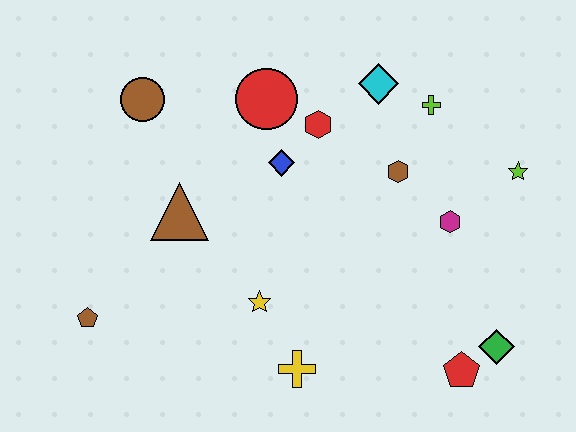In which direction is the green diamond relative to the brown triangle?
The green diamond is to the right of the brown triangle.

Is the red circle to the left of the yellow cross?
Yes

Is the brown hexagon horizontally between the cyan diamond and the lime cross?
Yes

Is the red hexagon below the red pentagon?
No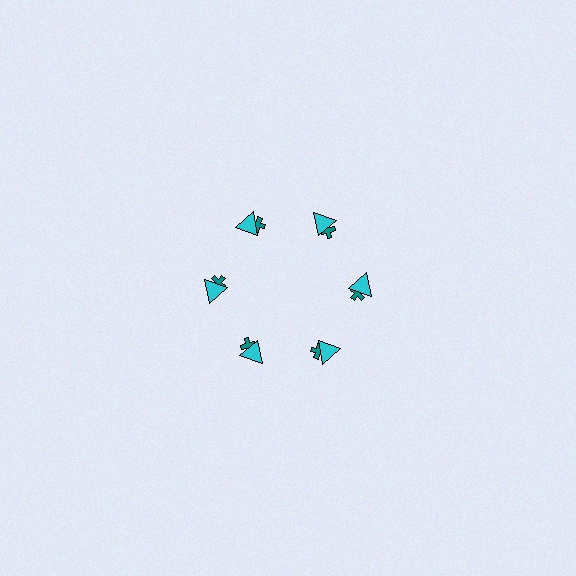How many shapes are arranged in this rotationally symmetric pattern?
There are 12 shapes, arranged in 6 groups of 2.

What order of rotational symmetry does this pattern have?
This pattern has 6-fold rotational symmetry.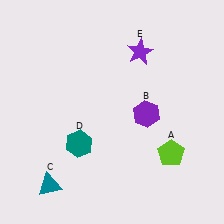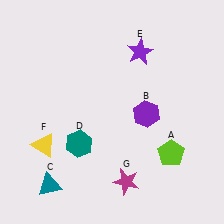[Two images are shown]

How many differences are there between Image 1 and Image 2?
There are 2 differences between the two images.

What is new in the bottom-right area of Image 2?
A magenta star (G) was added in the bottom-right area of Image 2.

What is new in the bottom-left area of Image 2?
A yellow triangle (F) was added in the bottom-left area of Image 2.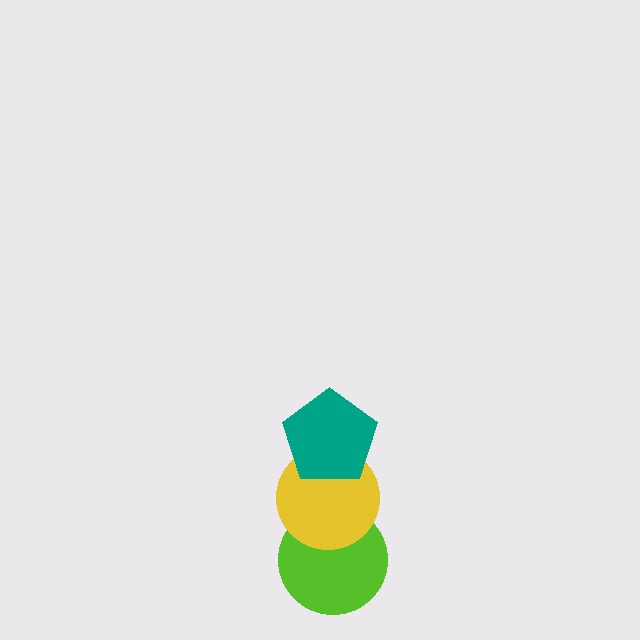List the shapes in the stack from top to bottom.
From top to bottom: the teal pentagon, the yellow circle, the lime circle.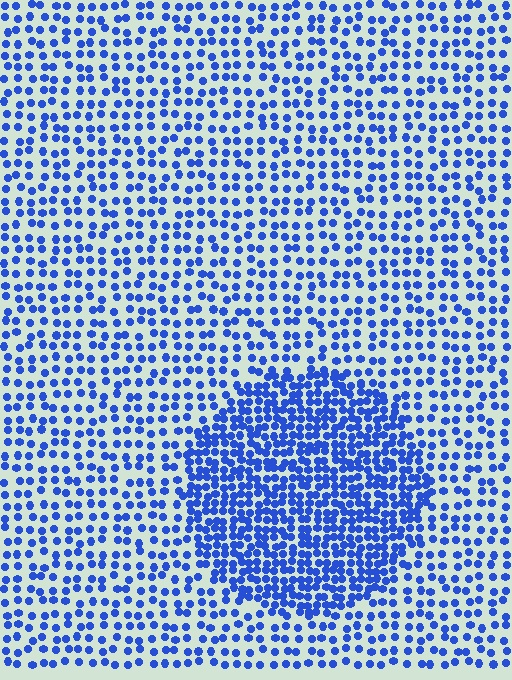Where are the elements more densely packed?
The elements are more densely packed inside the circle boundary.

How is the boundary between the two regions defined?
The boundary is defined by a change in element density (approximately 2.1x ratio). All elements are the same color, size, and shape.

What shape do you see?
I see a circle.